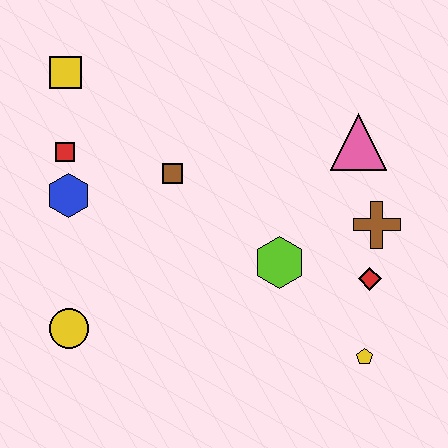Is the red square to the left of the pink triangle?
Yes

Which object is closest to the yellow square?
The red square is closest to the yellow square.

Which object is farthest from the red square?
The yellow pentagon is farthest from the red square.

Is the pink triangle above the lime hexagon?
Yes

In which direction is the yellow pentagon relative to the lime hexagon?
The yellow pentagon is below the lime hexagon.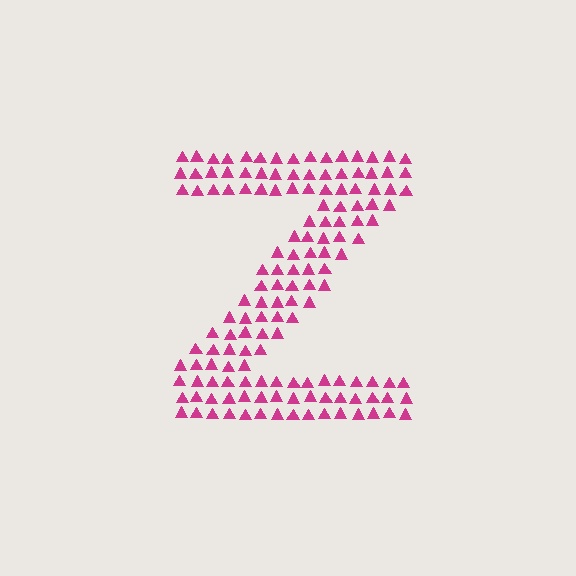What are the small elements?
The small elements are triangles.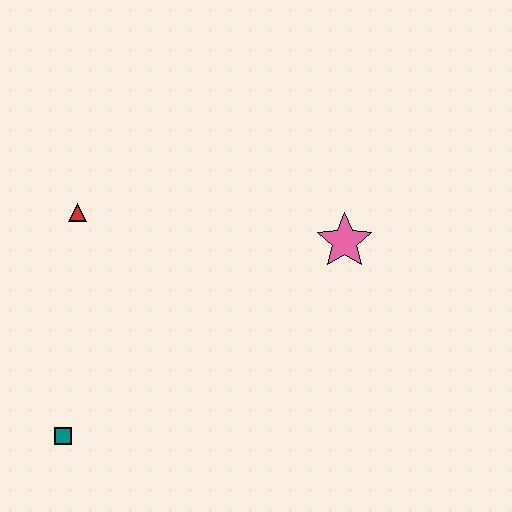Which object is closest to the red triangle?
The teal square is closest to the red triangle.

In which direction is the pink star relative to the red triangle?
The pink star is to the right of the red triangle.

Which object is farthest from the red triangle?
The pink star is farthest from the red triangle.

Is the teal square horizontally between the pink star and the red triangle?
No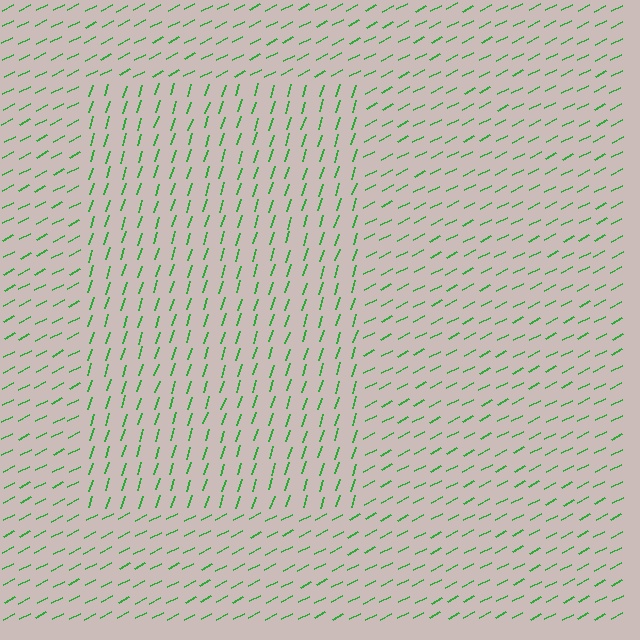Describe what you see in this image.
The image is filled with small green line segments. A rectangle region in the image has lines oriented differently from the surrounding lines, creating a visible texture boundary.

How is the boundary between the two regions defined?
The boundary is defined purely by a change in line orientation (approximately 45 degrees difference). All lines are the same color and thickness.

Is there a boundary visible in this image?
Yes, there is a texture boundary formed by a change in line orientation.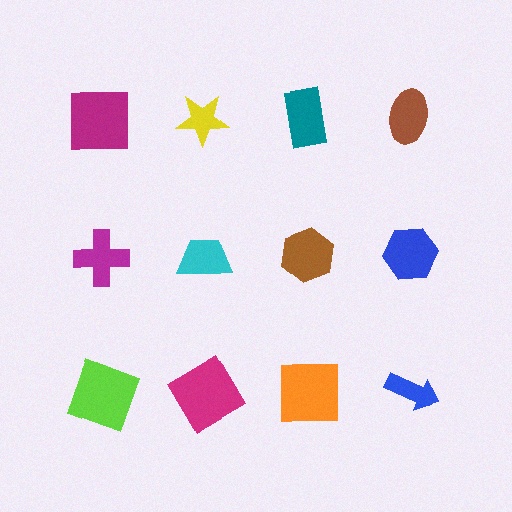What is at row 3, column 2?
A magenta diamond.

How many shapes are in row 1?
4 shapes.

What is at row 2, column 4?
A blue hexagon.